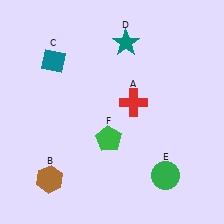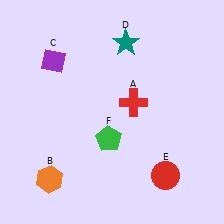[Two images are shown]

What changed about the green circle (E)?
In Image 1, E is green. In Image 2, it changed to red.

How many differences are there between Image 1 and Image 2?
There are 3 differences between the two images.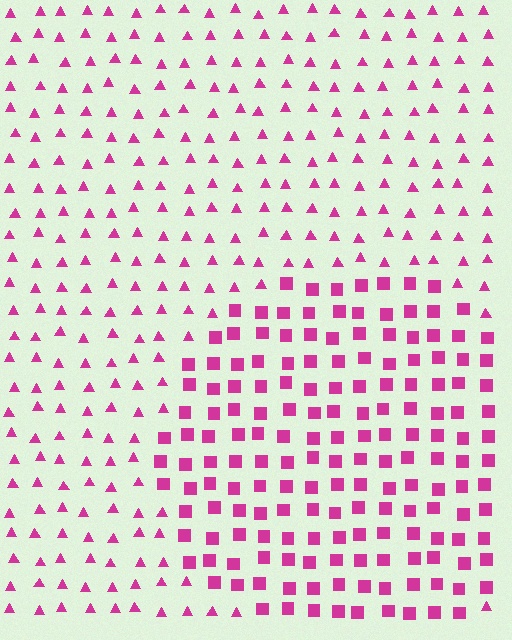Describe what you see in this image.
The image is filled with small magenta elements arranged in a uniform grid. A circle-shaped region contains squares, while the surrounding area contains triangles. The boundary is defined purely by the change in element shape.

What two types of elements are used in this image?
The image uses squares inside the circle region and triangles outside it.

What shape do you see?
I see a circle.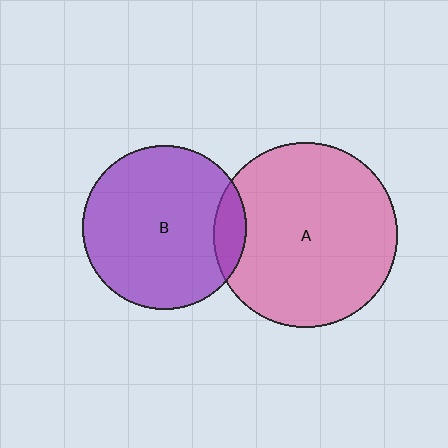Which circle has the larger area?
Circle A (pink).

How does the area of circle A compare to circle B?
Approximately 1.3 times.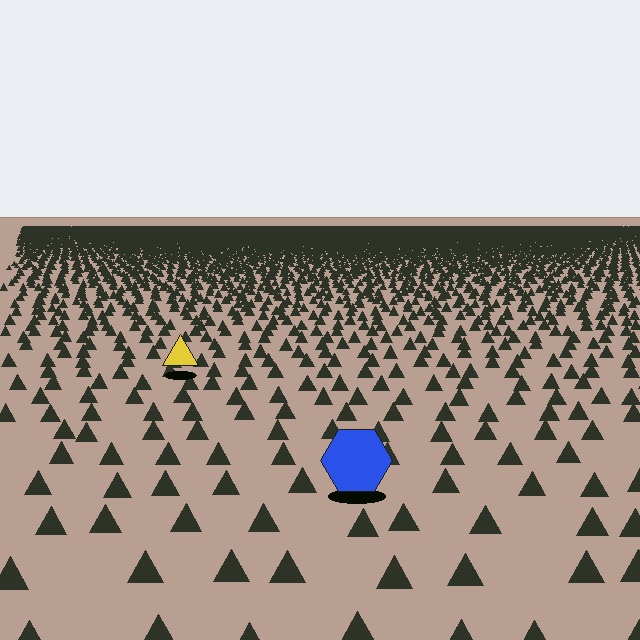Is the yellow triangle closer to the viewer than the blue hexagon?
No. The blue hexagon is closer — you can tell from the texture gradient: the ground texture is coarser near it.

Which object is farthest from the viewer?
The yellow triangle is farthest from the viewer. It appears smaller and the ground texture around it is denser.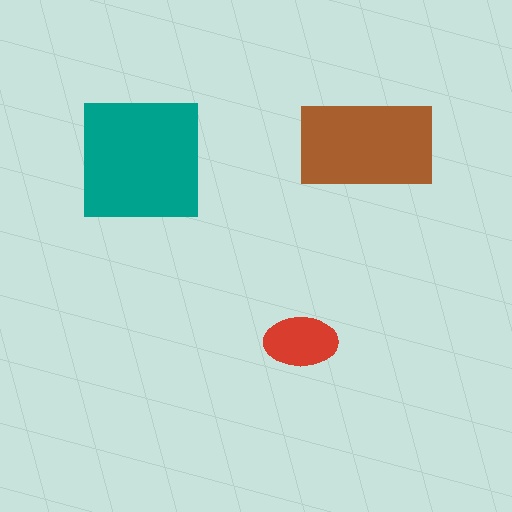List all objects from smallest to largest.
The red ellipse, the brown rectangle, the teal square.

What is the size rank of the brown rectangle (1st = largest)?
2nd.